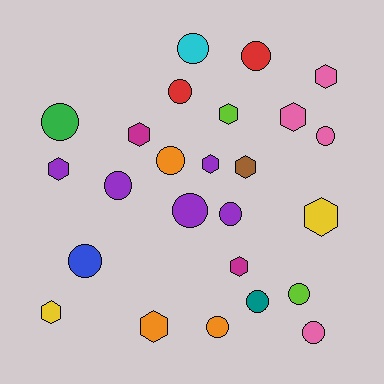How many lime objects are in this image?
There are 2 lime objects.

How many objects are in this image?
There are 25 objects.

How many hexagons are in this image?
There are 11 hexagons.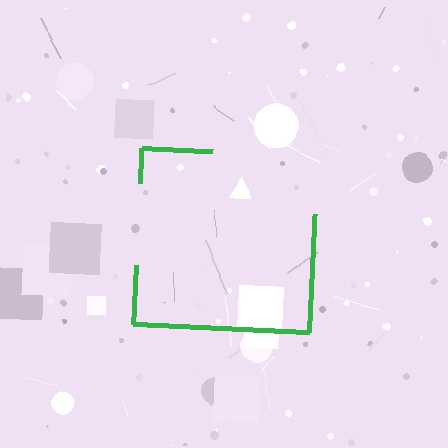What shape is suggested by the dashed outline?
The dashed outline suggests a square.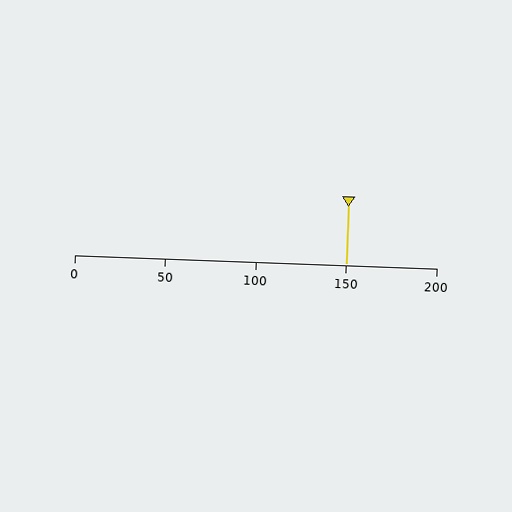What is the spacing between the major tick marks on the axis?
The major ticks are spaced 50 apart.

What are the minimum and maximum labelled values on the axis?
The axis runs from 0 to 200.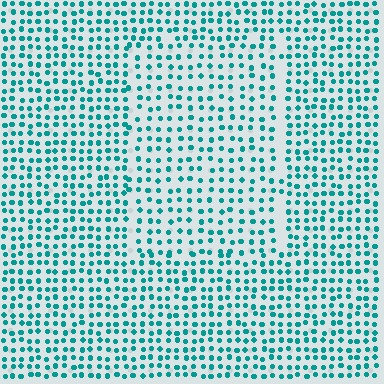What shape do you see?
I see a rectangle.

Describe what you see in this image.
The image contains small teal elements arranged at two different densities. A rectangle-shaped region is visible where the elements are less densely packed than the surrounding area.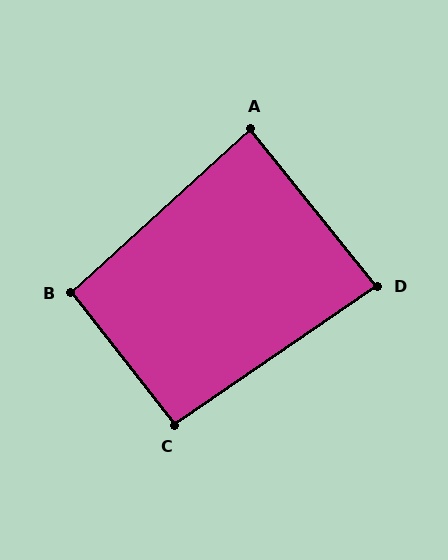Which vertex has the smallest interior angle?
D, at approximately 86 degrees.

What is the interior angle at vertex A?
Approximately 87 degrees (approximately right).